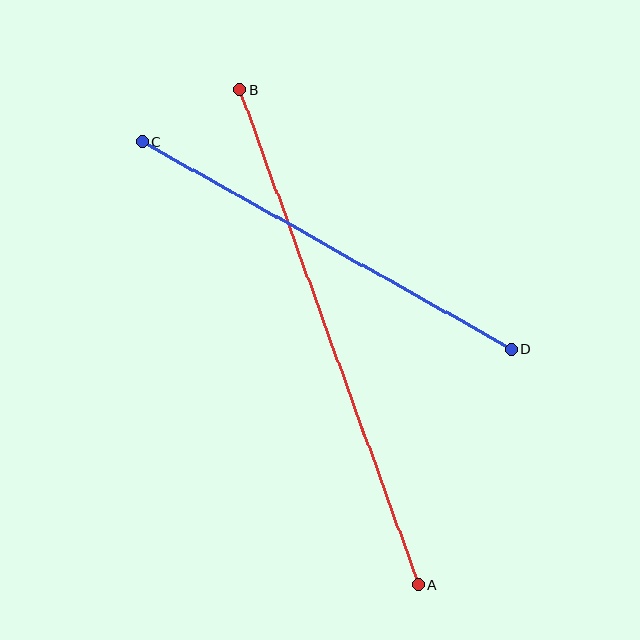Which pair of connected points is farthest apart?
Points A and B are farthest apart.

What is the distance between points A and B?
The distance is approximately 526 pixels.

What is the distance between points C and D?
The distance is approximately 424 pixels.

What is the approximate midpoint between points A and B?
The midpoint is at approximately (329, 337) pixels.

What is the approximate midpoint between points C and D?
The midpoint is at approximately (327, 245) pixels.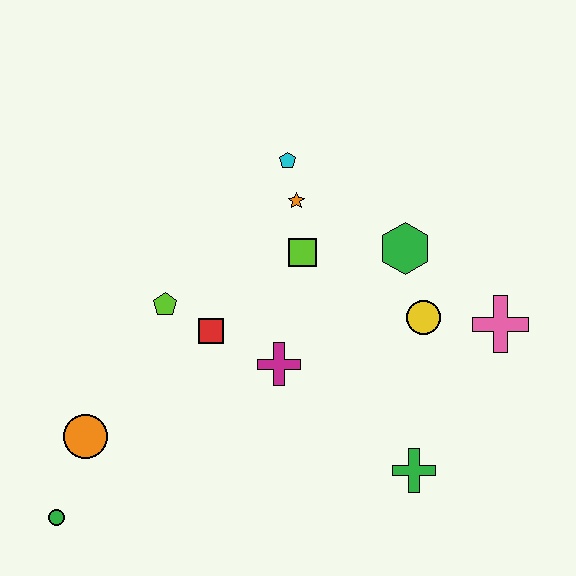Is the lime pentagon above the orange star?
No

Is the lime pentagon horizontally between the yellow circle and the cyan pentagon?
No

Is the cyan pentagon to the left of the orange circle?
No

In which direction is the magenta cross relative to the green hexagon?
The magenta cross is to the left of the green hexagon.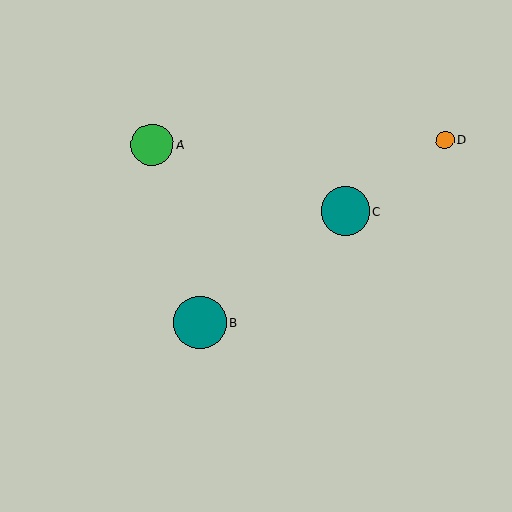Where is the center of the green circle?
The center of the green circle is at (152, 145).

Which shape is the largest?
The teal circle (labeled B) is the largest.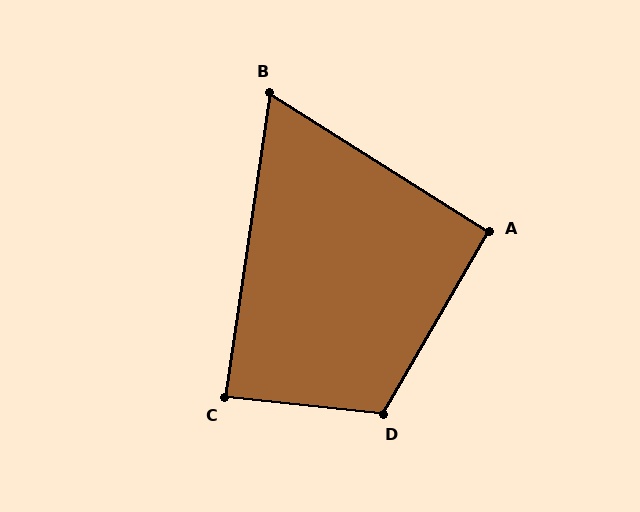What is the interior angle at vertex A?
Approximately 92 degrees (approximately right).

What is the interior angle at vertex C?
Approximately 88 degrees (approximately right).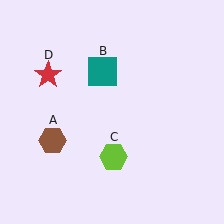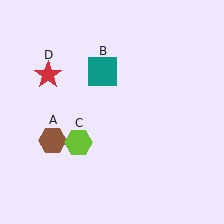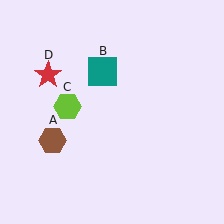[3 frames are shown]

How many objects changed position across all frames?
1 object changed position: lime hexagon (object C).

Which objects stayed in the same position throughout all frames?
Brown hexagon (object A) and teal square (object B) and red star (object D) remained stationary.